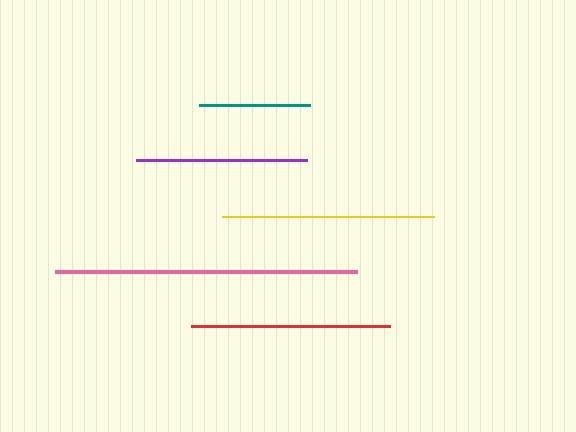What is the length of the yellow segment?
The yellow segment is approximately 212 pixels long.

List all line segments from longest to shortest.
From longest to shortest: pink, yellow, red, purple, teal.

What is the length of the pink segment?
The pink segment is approximately 302 pixels long.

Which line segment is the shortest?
The teal line is the shortest at approximately 111 pixels.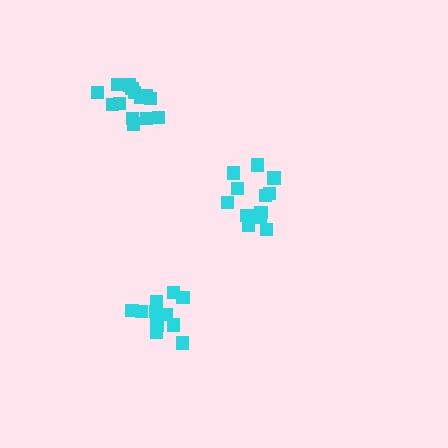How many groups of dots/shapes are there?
There are 3 groups.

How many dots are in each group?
Group 1: 12 dots, Group 2: 14 dots, Group 3: 12 dots (38 total).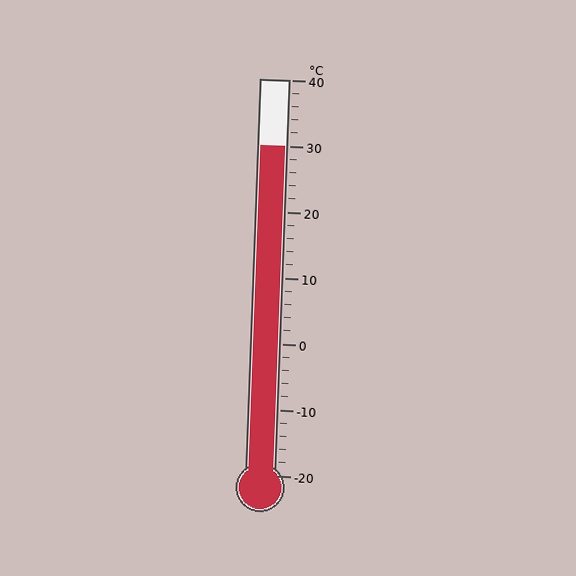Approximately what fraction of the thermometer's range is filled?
The thermometer is filled to approximately 85% of its range.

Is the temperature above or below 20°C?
The temperature is above 20°C.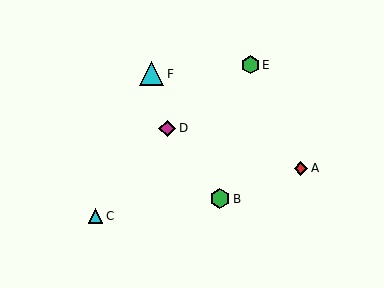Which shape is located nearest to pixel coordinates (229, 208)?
The green hexagon (labeled B) at (220, 199) is nearest to that location.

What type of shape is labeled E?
Shape E is a green hexagon.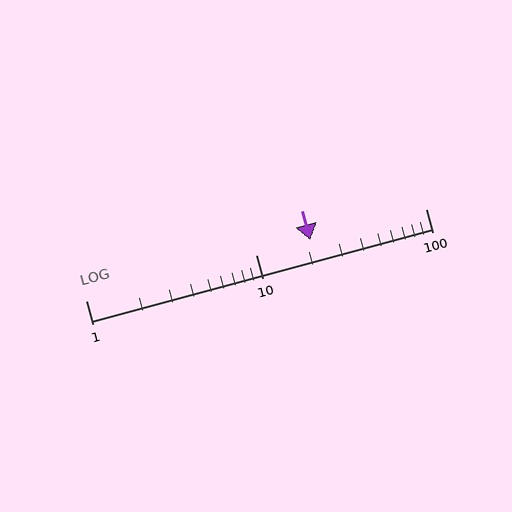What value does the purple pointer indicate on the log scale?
The pointer indicates approximately 21.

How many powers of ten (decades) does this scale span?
The scale spans 2 decades, from 1 to 100.